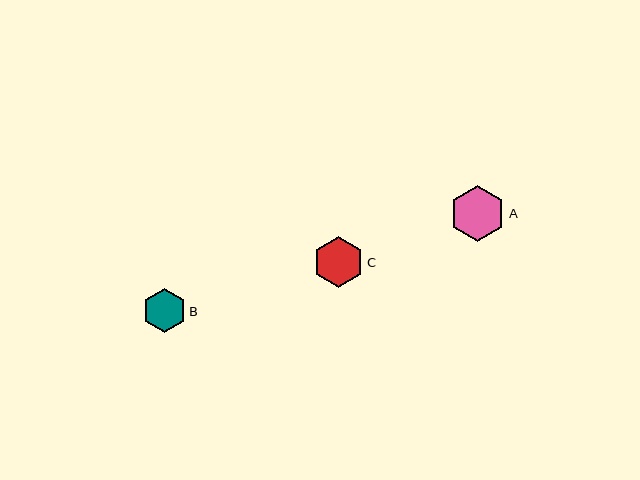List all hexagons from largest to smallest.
From largest to smallest: A, C, B.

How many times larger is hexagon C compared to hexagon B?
Hexagon C is approximately 1.1 times the size of hexagon B.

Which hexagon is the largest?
Hexagon A is the largest with a size of approximately 56 pixels.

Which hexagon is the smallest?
Hexagon B is the smallest with a size of approximately 44 pixels.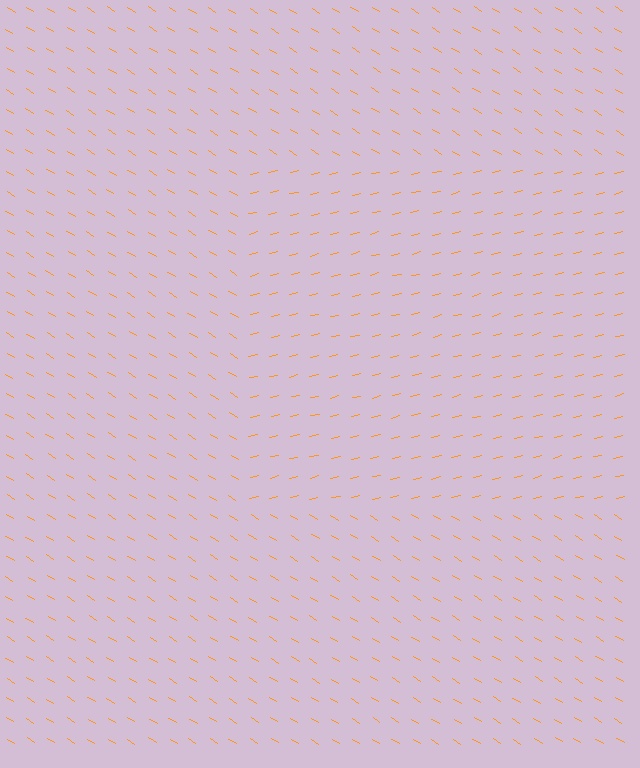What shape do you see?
I see a rectangle.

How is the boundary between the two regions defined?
The boundary is defined purely by a change in line orientation (approximately 45 degrees difference). All lines are the same color and thickness.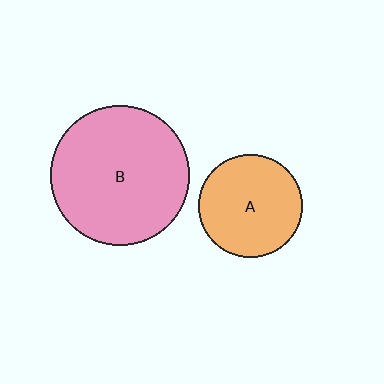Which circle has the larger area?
Circle B (pink).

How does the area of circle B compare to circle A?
Approximately 1.8 times.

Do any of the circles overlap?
No, none of the circles overlap.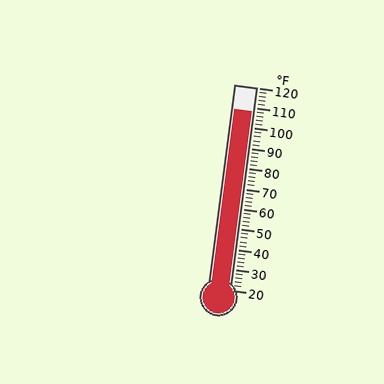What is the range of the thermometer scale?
The thermometer scale ranges from 20°F to 120°F.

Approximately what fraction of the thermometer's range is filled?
The thermometer is filled to approximately 90% of its range.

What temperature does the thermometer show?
The thermometer shows approximately 108°F.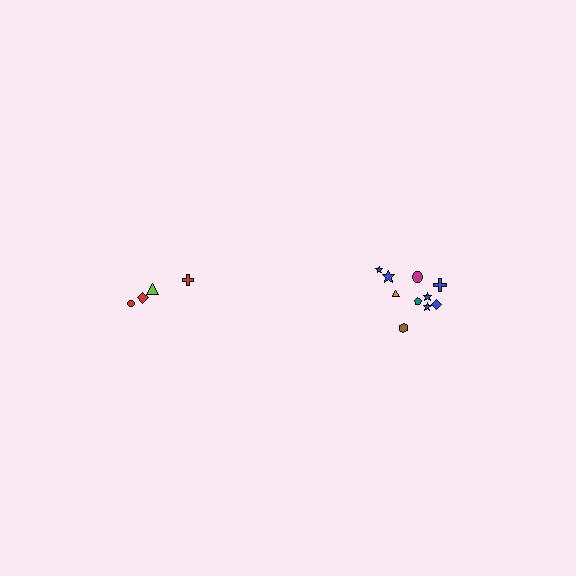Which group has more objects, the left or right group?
The right group.